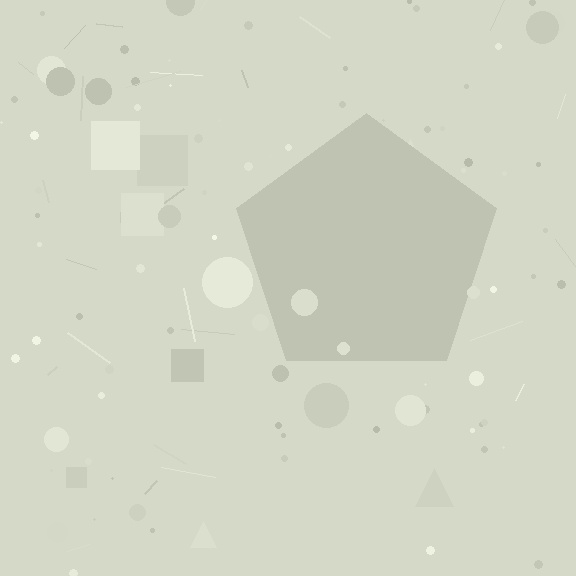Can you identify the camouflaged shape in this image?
The camouflaged shape is a pentagon.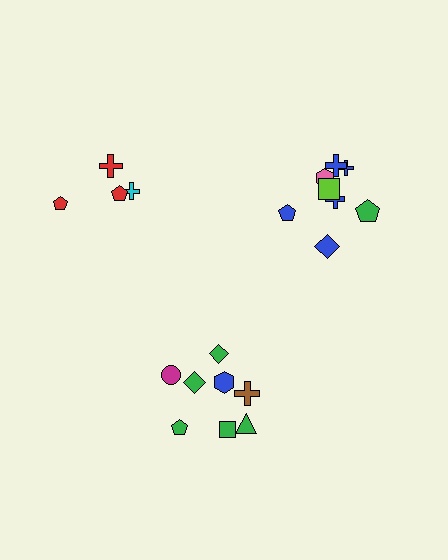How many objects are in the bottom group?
There are 8 objects.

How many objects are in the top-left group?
There are 4 objects.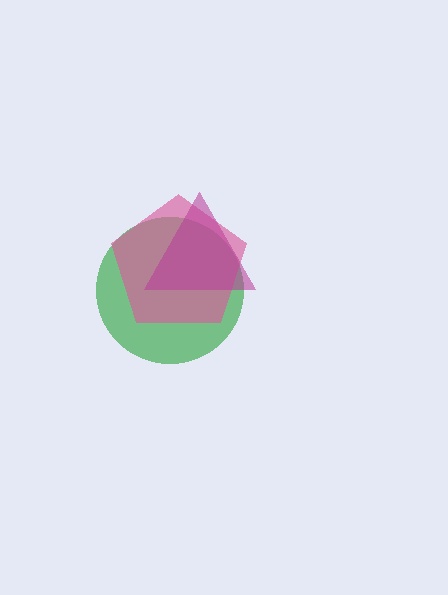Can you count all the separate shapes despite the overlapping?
Yes, there are 3 separate shapes.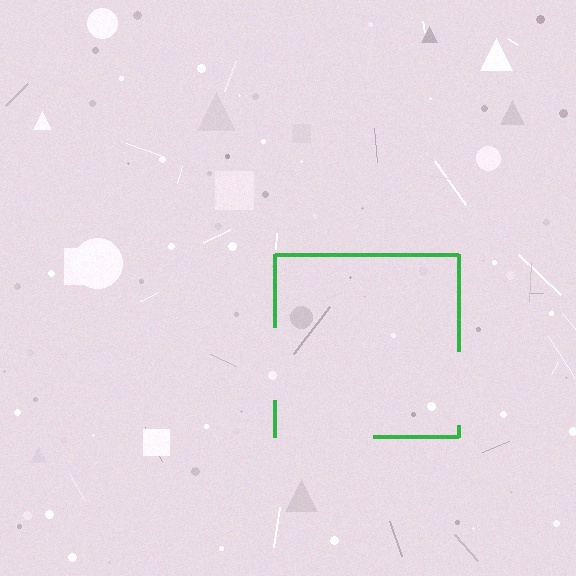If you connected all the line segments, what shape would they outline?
They would outline a square.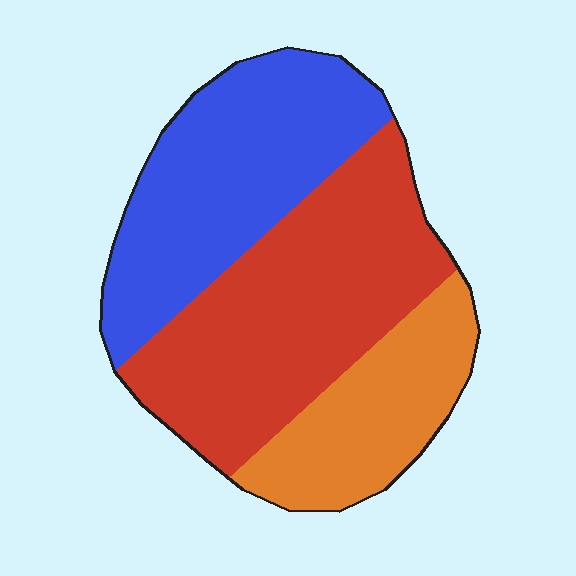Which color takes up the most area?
Red, at roughly 45%.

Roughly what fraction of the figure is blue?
Blue covers about 35% of the figure.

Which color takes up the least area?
Orange, at roughly 20%.